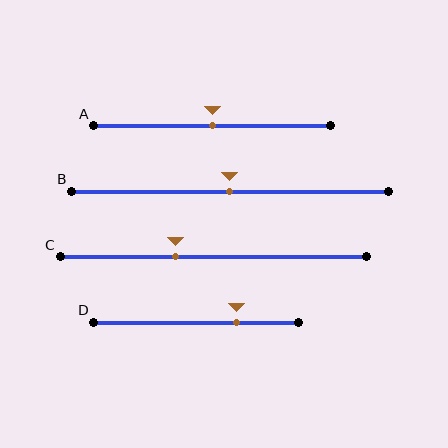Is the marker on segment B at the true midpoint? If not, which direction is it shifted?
Yes, the marker on segment B is at the true midpoint.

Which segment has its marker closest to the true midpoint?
Segment A has its marker closest to the true midpoint.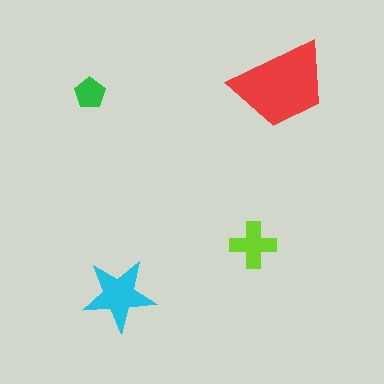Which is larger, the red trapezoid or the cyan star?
The red trapezoid.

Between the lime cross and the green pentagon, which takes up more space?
The lime cross.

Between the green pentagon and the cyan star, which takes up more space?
The cyan star.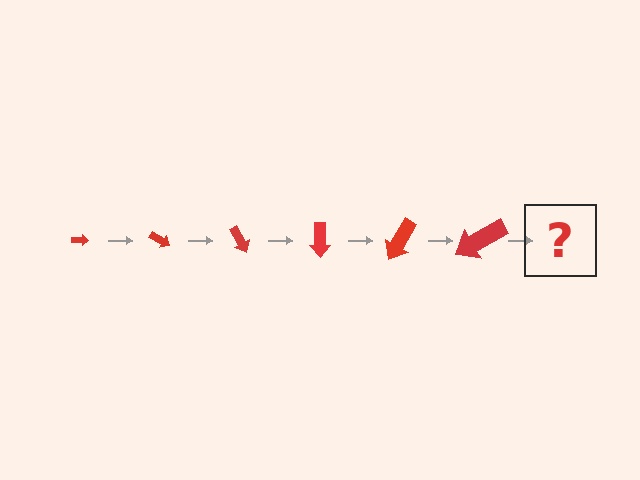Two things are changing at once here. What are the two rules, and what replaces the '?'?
The two rules are that the arrow grows larger each step and it rotates 30 degrees each step. The '?' should be an arrow, larger than the previous one and rotated 180 degrees from the start.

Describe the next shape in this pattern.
It should be an arrow, larger than the previous one and rotated 180 degrees from the start.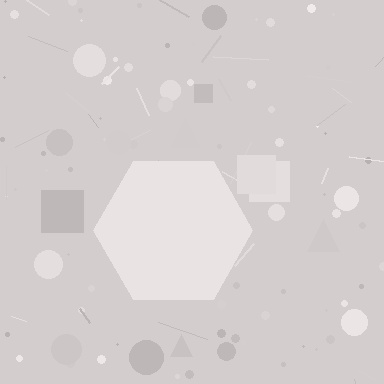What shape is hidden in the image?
A hexagon is hidden in the image.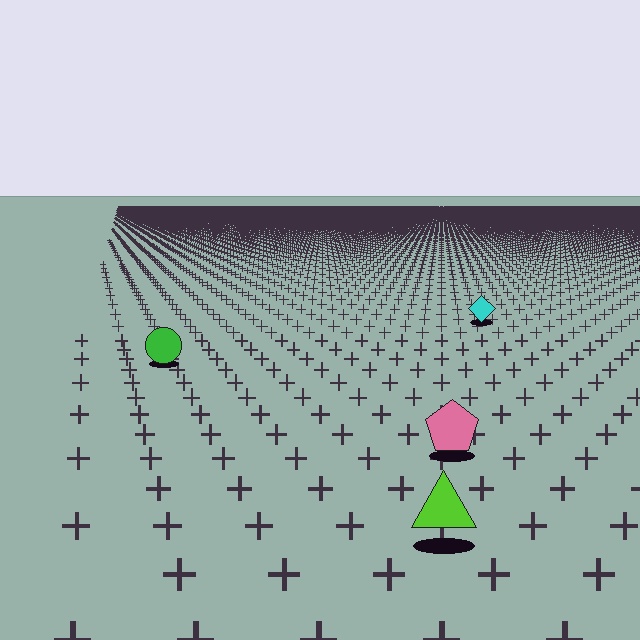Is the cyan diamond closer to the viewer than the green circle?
No. The green circle is closer — you can tell from the texture gradient: the ground texture is coarser near it.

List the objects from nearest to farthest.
From nearest to farthest: the lime triangle, the pink pentagon, the green circle, the cyan diamond.